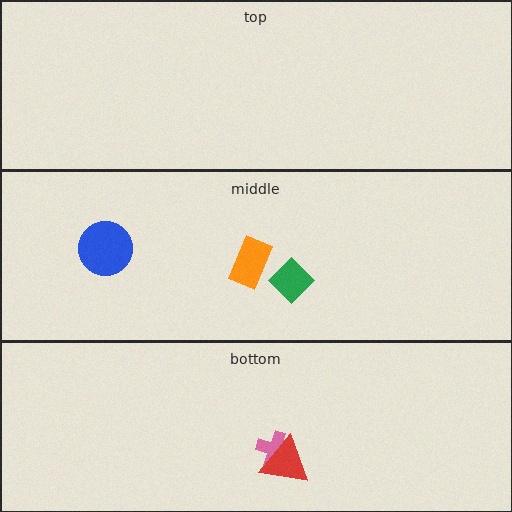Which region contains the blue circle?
The middle region.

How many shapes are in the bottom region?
2.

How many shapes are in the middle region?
3.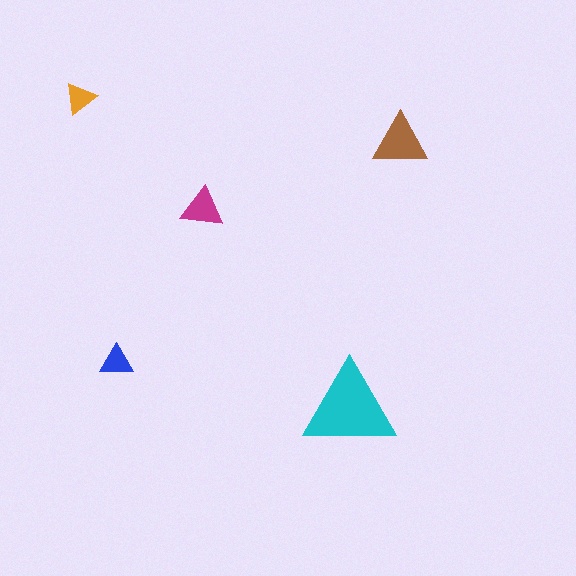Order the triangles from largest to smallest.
the cyan one, the brown one, the magenta one, the blue one, the orange one.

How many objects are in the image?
There are 5 objects in the image.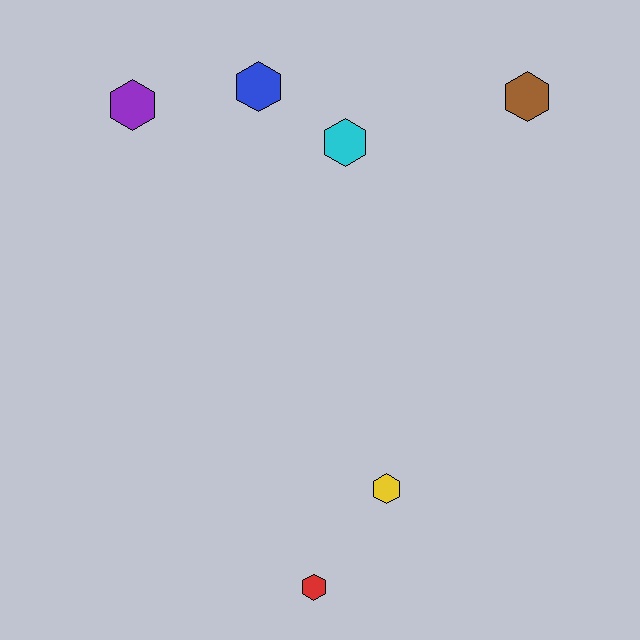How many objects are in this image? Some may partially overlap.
There are 6 objects.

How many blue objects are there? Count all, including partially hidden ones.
There is 1 blue object.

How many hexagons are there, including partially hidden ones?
There are 6 hexagons.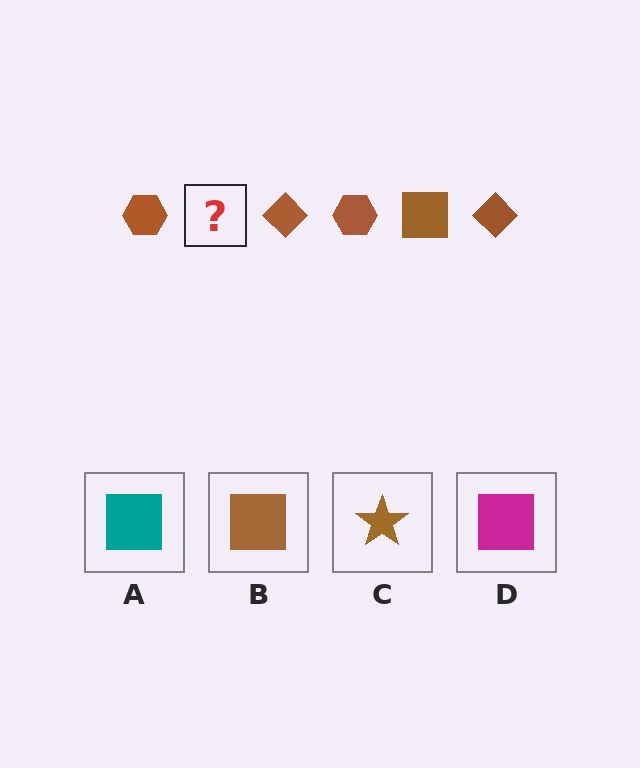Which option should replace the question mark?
Option B.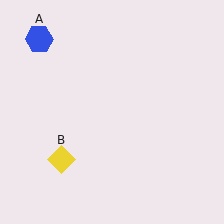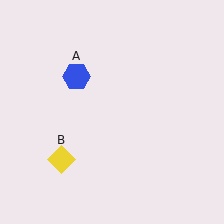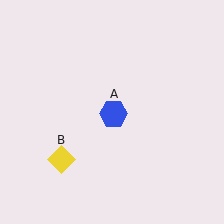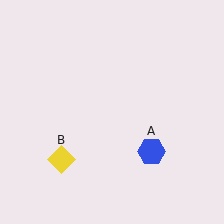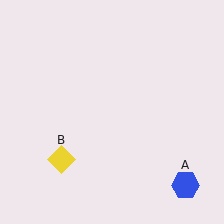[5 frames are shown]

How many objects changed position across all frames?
1 object changed position: blue hexagon (object A).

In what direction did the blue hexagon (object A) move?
The blue hexagon (object A) moved down and to the right.